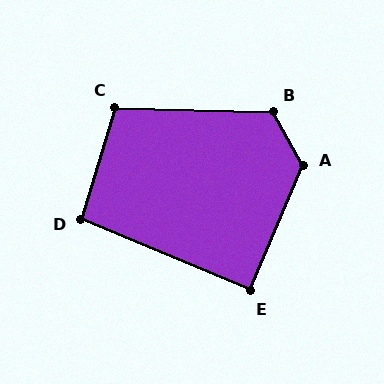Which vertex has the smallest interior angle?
E, at approximately 90 degrees.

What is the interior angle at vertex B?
Approximately 120 degrees (obtuse).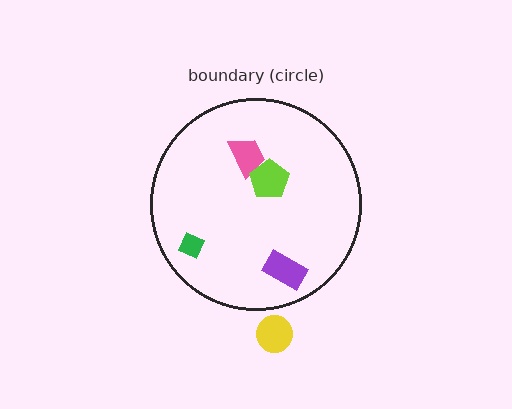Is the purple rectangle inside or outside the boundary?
Inside.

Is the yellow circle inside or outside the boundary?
Outside.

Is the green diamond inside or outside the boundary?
Inside.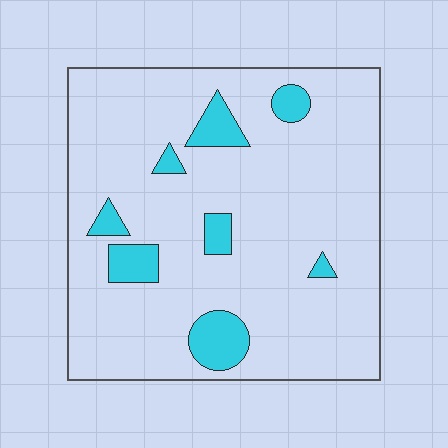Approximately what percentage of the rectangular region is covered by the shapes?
Approximately 10%.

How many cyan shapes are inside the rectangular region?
8.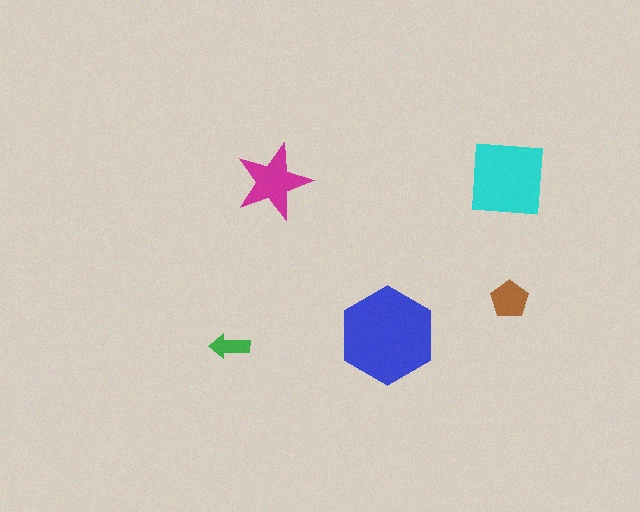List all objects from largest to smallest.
The blue hexagon, the cyan square, the magenta star, the brown pentagon, the green arrow.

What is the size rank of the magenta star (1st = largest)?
3rd.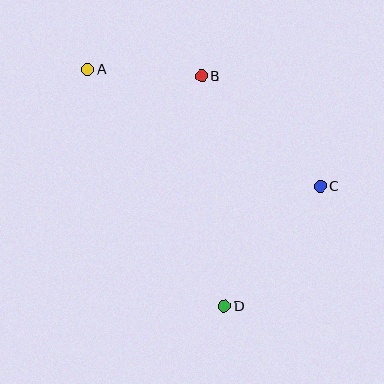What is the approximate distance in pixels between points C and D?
The distance between C and D is approximately 153 pixels.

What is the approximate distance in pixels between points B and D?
The distance between B and D is approximately 231 pixels.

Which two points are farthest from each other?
Points A and D are farthest from each other.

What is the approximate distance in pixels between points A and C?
The distance between A and C is approximately 260 pixels.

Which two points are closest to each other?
Points A and B are closest to each other.